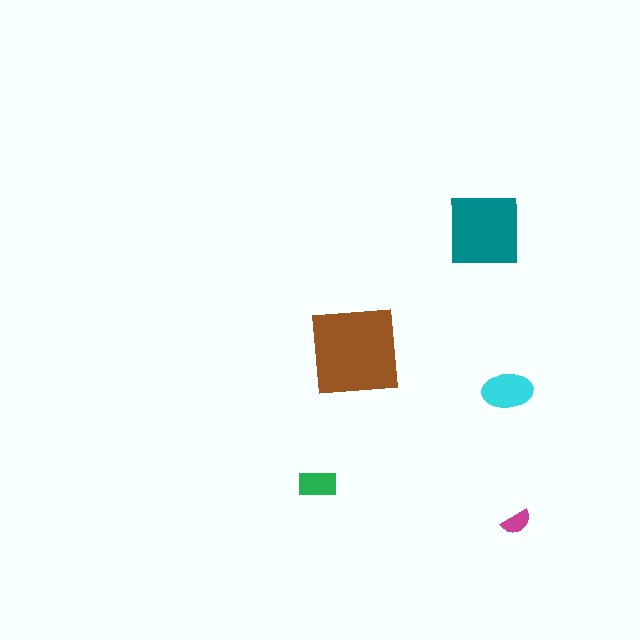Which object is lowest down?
The magenta semicircle is bottommost.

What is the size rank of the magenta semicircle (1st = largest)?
5th.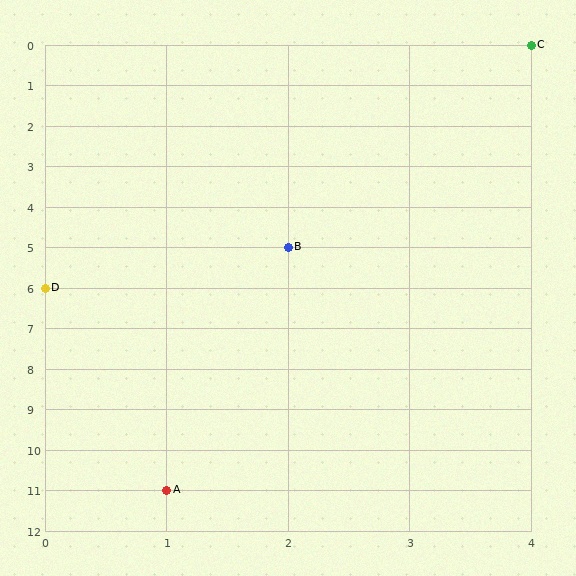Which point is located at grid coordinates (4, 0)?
Point C is at (4, 0).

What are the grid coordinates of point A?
Point A is at grid coordinates (1, 11).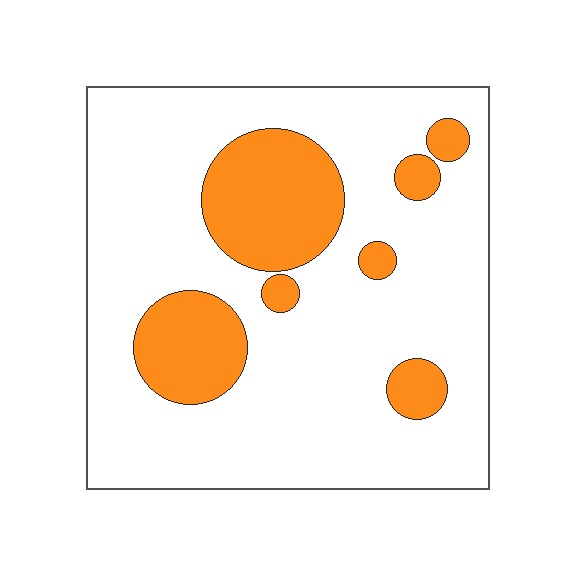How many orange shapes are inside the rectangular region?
7.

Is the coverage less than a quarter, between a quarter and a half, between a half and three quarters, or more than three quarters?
Less than a quarter.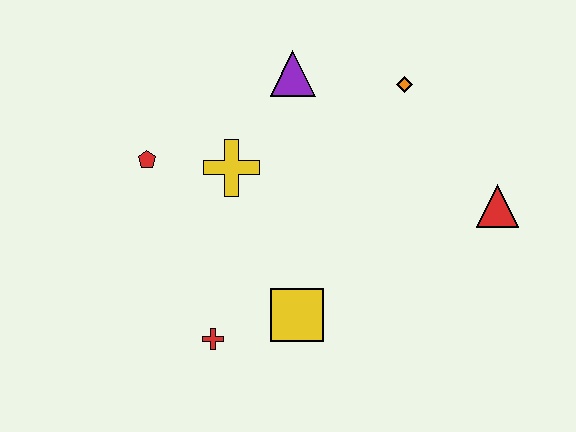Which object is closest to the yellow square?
The red cross is closest to the yellow square.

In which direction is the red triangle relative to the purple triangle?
The red triangle is to the right of the purple triangle.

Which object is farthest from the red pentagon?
The red triangle is farthest from the red pentagon.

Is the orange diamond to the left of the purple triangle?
No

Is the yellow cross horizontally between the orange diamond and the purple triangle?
No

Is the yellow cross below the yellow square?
No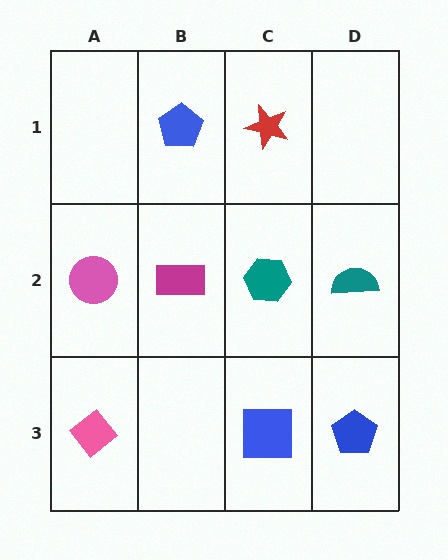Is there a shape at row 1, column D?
No, that cell is empty.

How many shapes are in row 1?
2 shapes.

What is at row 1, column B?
A blue pentagon.